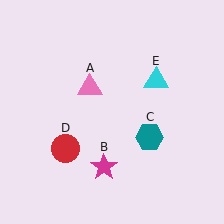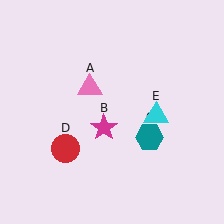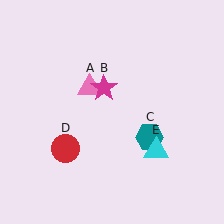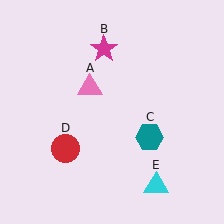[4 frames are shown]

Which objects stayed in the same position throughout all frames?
Pink triangle (object A) and teal hexagon (object C) and red circle (object D) remained stationary.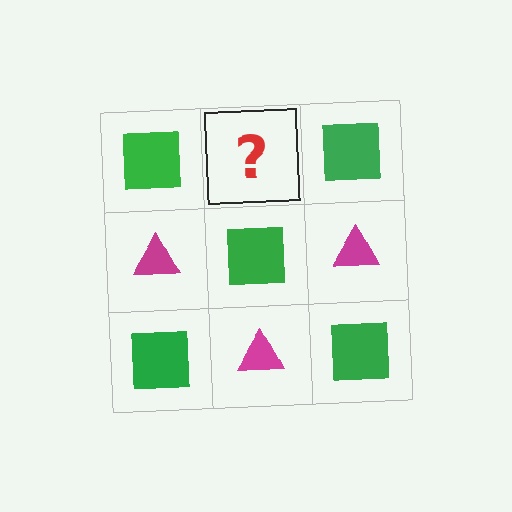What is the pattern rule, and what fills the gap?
The rule is that it alternates green square and magenta triangle in a checkerboard pattern. The gap should be filled with a magenta triangle.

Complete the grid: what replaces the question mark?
The question mark should be replaced with a magenta triangle.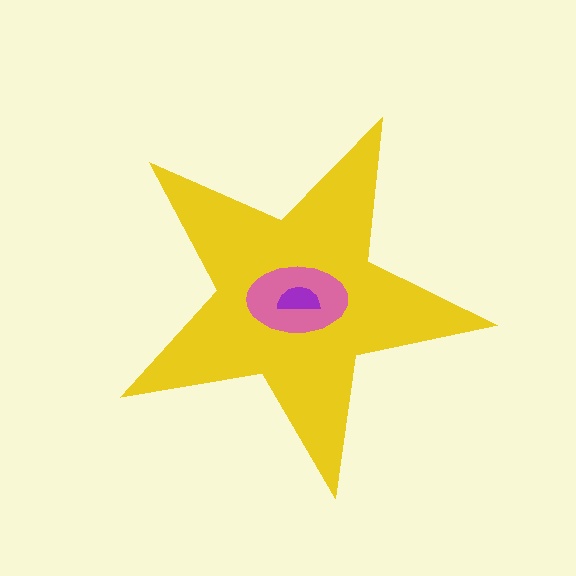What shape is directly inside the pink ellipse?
The purple semicircle.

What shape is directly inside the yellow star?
The pink ellipse.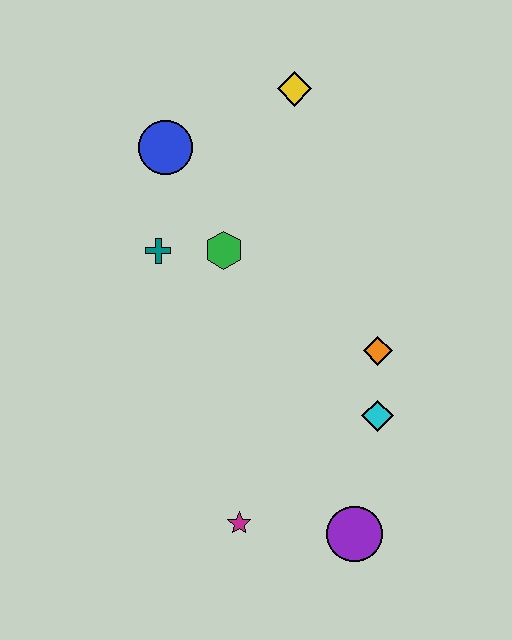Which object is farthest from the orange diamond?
The blue circle is farthest from the orange diamond.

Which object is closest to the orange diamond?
The cyan diamond is closest to the orange diamond.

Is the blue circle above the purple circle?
Yes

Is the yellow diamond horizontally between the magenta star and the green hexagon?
No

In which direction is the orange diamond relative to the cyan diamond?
The orange diamond is above the cyan diamond.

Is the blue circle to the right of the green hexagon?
No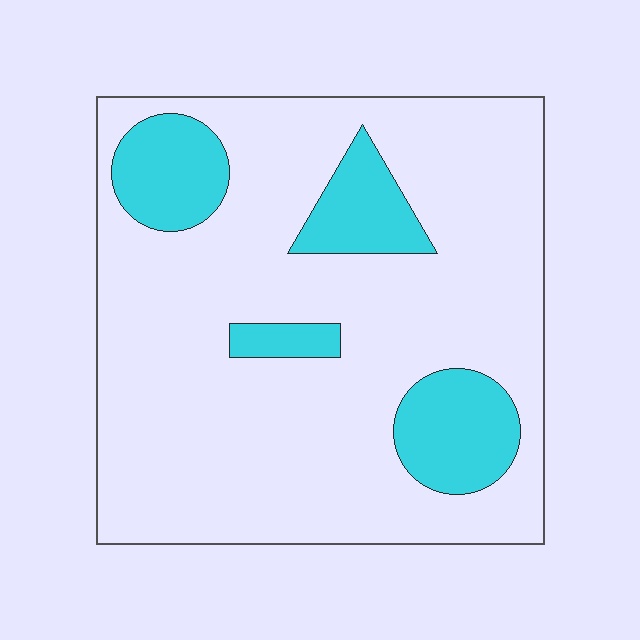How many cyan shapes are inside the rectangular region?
4.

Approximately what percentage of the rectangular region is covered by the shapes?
Approximately 20%.